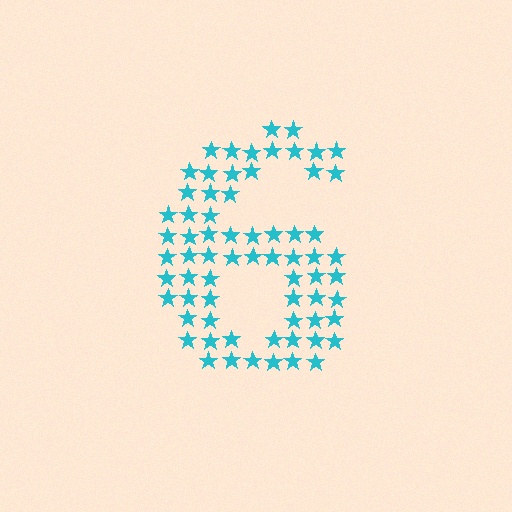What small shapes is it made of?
It is made of small stars.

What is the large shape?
The large shape is the digit 6.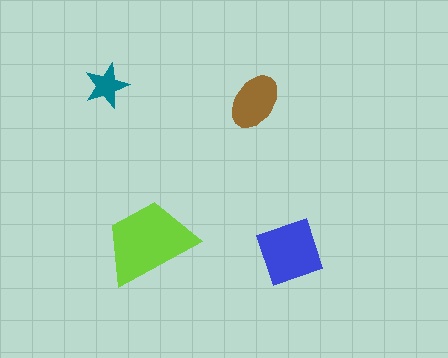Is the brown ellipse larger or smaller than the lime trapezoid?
Smaller.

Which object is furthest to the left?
The teal star is leftmost.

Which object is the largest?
The lime trapezoid.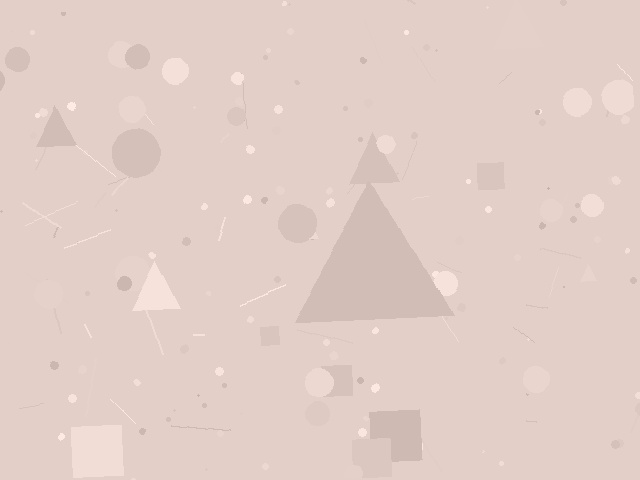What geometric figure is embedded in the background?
A triangle is embedded in the background.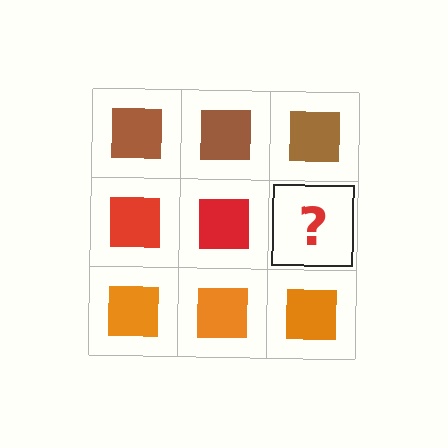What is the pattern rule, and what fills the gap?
The rule is that each row has a consistent color. The gap should be filled with a red square.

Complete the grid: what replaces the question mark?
The question mark should be replaced with a red square.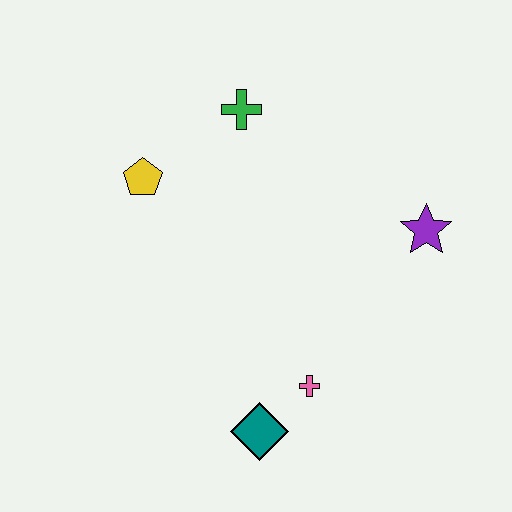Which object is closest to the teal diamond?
The pink cross is closest to the teal diamond.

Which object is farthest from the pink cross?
The green cross is farthest from the pink cross.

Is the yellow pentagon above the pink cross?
Yes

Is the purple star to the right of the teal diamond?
Yes